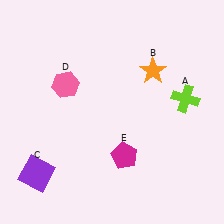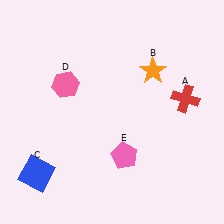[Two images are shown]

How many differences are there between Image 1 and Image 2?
There are 3 differences between the two images.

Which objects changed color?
A changed from lime to red. C changed from purple to blue. E changed from magenta to pink.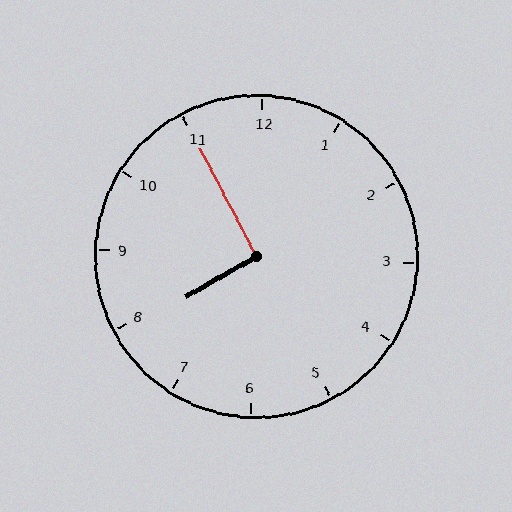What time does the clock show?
7:55.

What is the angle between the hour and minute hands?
Approximately 92 degrees.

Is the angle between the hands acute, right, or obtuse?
It is right.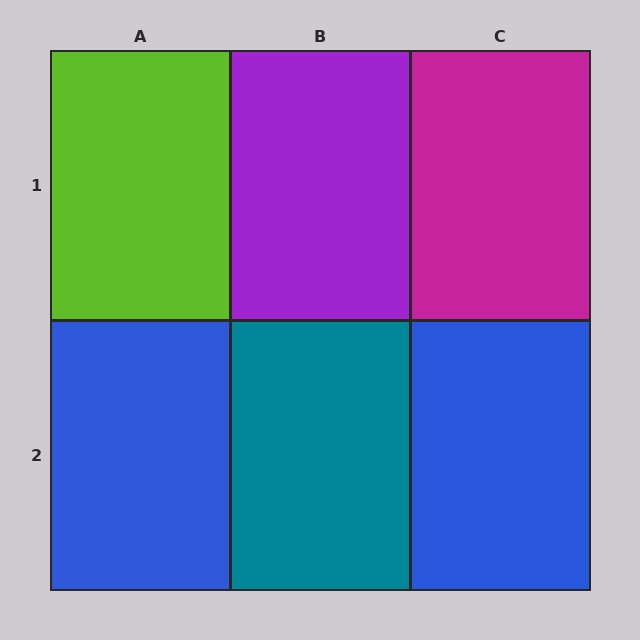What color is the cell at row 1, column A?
Lime.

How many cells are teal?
1 cell is teal.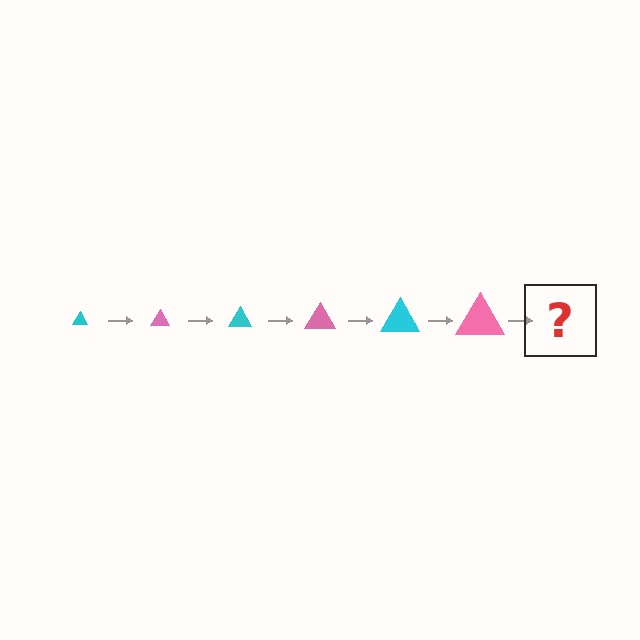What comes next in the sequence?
The next element should be a cyan triangle, larger than the previous one.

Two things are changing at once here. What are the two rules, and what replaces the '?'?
The two rules are that the triangle grows larger each step and the color cycles through cyan and pink. The '?' should be a cyan triangle, larger than the previous one.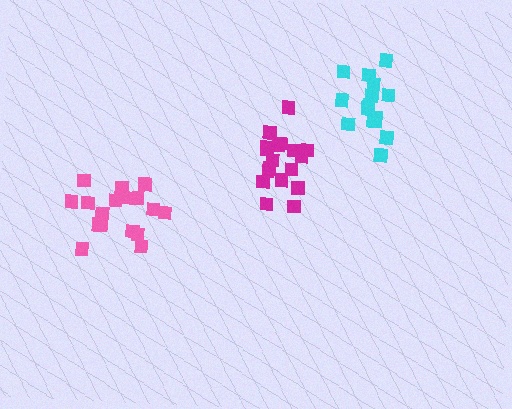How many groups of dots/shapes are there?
There are 3 groups.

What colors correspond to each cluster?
The clusters are colored: cyan, pink, magenta.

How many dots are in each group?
Group 1: 15 dots, Group 2: 17 dots, Group 3: 19 dots (51 total).